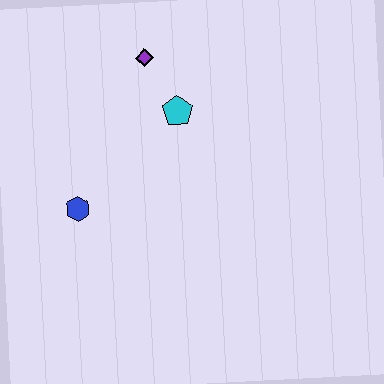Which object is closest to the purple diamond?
The cyan pentagon is closest to the purple diamond.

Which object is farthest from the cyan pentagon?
The blue hexagon is farthest from the cyan pentagon.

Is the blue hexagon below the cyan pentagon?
Yes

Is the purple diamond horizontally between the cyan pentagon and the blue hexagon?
Yes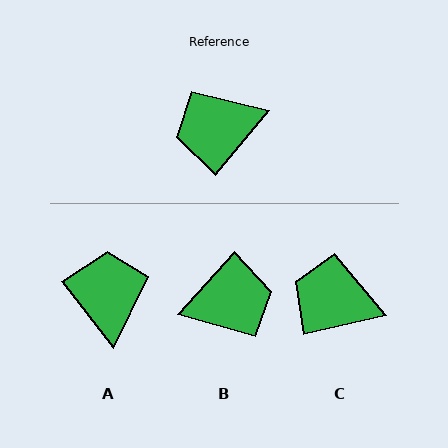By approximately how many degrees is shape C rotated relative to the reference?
Approximately 37 degrees clockwise.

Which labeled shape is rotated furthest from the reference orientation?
B, about 178 degrees away.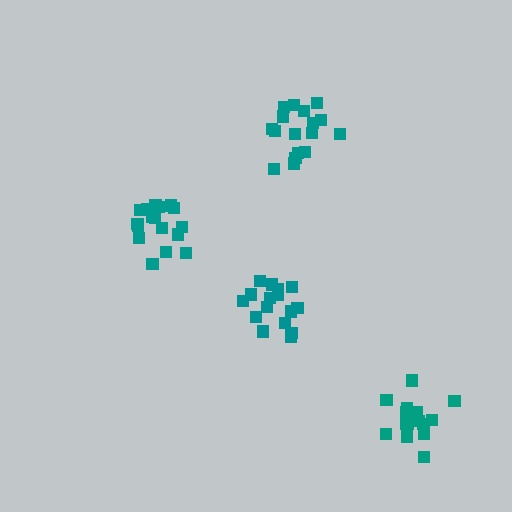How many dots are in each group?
Group 1: 17 dots, Group 2: 16 dots, Group 3: 17 dots, Group 4: 15 dots (65 total).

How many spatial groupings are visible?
There are 4 spatial groupings.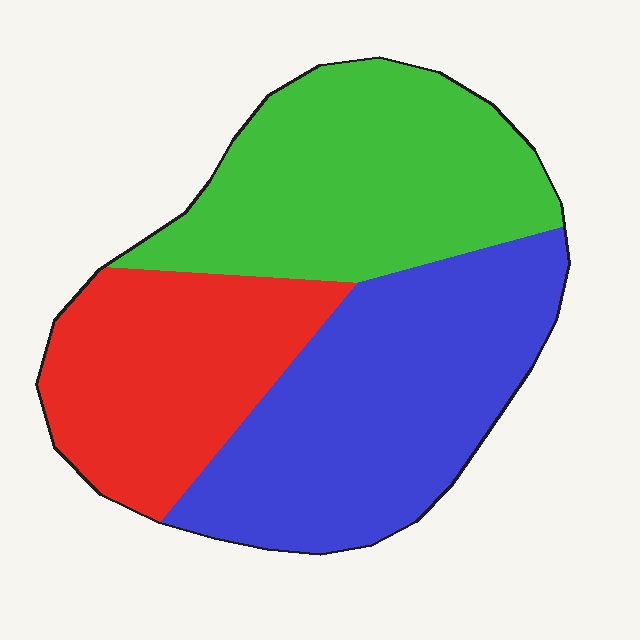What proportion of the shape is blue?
Blue takes up about three eighths (3/8) of the shape.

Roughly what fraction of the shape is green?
Green takes up about one third (1/3) of the shape.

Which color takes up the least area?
Red, at roughly 25%.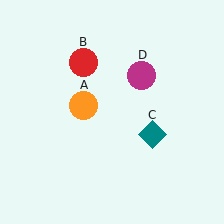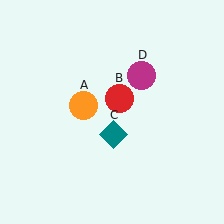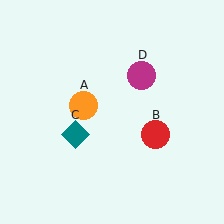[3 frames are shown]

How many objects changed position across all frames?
2 objects changed position: red circle (object B), teal diamond (object C).